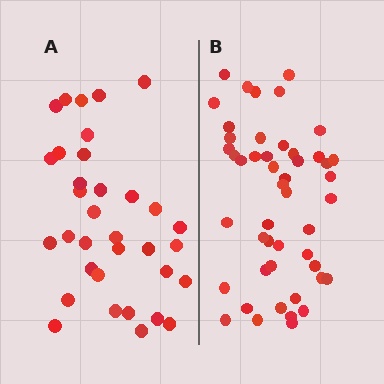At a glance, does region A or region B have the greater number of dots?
Region B (the right region) has more dots.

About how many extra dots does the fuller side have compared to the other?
Region B has approximately 15 more dots than region A.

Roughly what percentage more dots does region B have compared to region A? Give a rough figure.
About 40% more.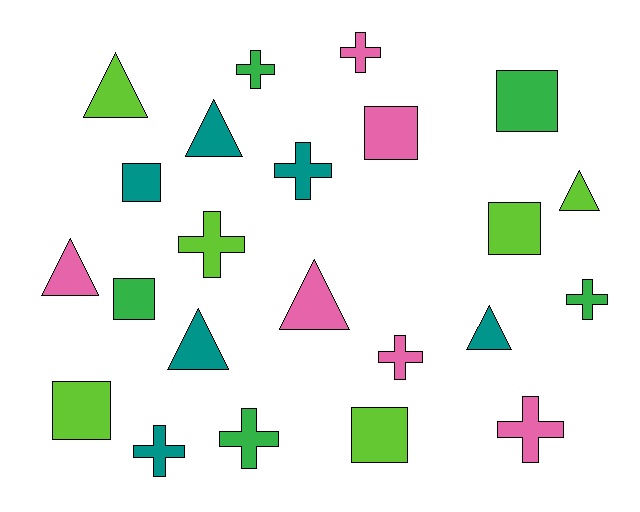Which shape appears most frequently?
Cross, with 9 objects.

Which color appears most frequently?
Teal, with 6 objects.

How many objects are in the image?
There are 23 objects.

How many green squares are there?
There are 2 green squares.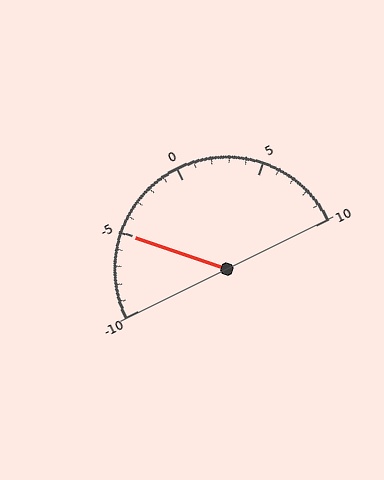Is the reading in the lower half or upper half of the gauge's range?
The reading is in the lower half of the range (-10 to 10).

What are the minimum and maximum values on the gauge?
The gauge ranges from -10 to 10.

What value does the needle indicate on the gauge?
The needle indicates approximately -5.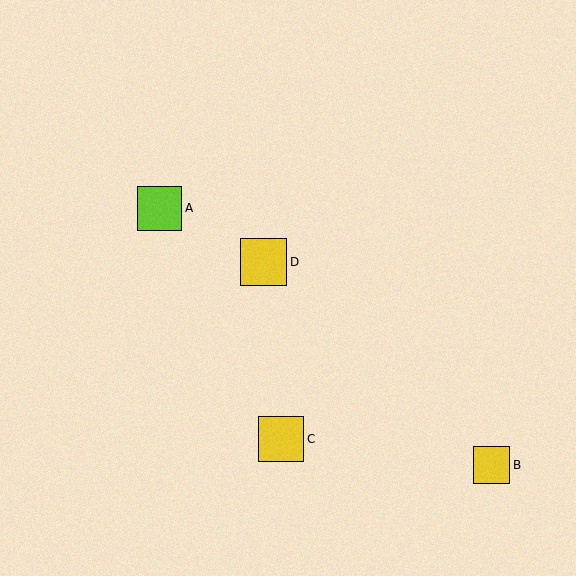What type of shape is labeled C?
Shape C is a yellow square.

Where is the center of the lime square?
The center of the lime square is at (160, 208).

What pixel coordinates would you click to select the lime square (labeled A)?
Click at (160, 208) to select the lime square A.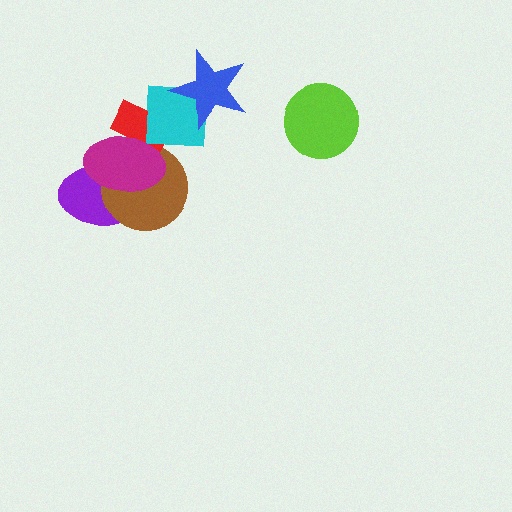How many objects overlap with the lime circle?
0 objects overlap with the lime circle.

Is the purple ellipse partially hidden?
Yes, it is partially covered by another shape.